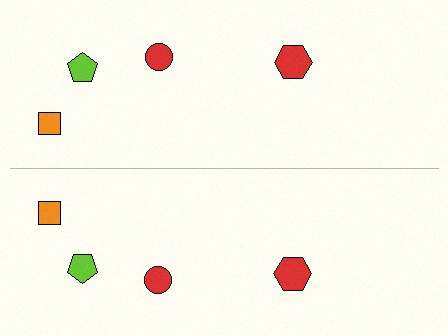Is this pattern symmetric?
Yes, this pattern has bilateral (reflection) symmetry.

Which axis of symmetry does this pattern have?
The pattern has a horizontal axis of symmetry running through the center of the image.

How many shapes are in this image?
There are 8 shapes in this image.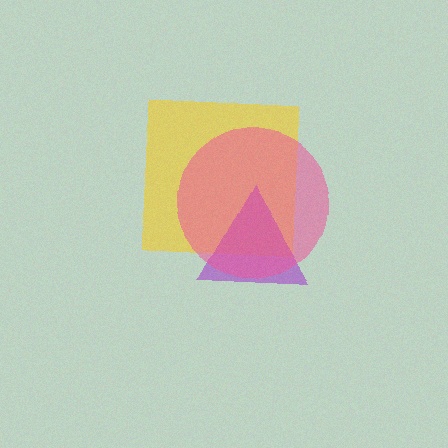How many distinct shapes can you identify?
There are 3 distinct shapes: a yellow square, a purple triangle, a pink circle.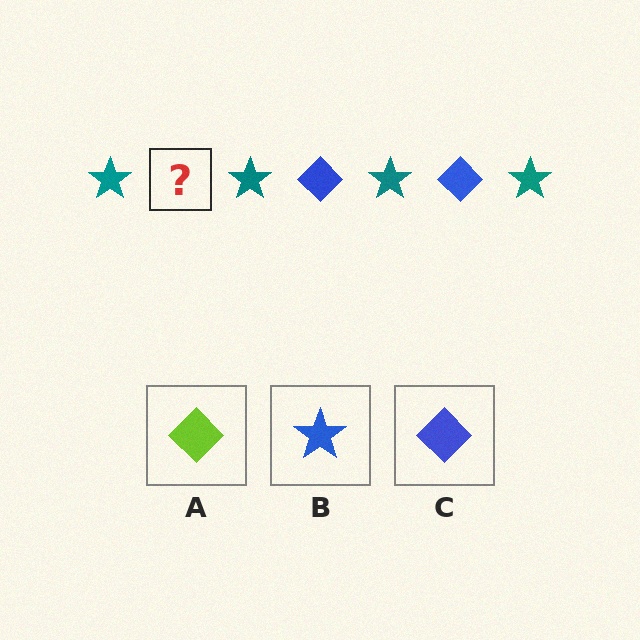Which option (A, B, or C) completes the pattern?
C.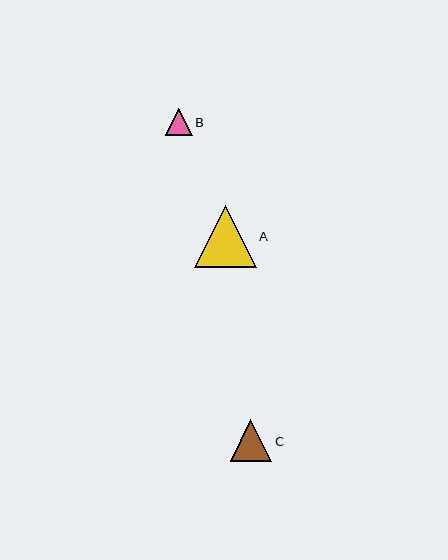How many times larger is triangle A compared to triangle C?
Triangle A is approximately 1.5 times the size of triangle C.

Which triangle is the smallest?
Triangle B is the smallest with a size of approximately 27 pixels.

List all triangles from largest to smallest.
From largest to smallest: A, C, B.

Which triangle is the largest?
Triangle A is the largest with a size of approximately 62 pixels.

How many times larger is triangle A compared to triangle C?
Triangle A is approximately 1.5 times the size of triangle C.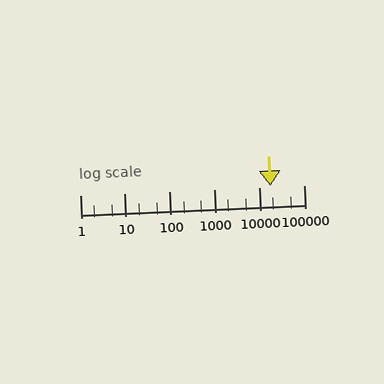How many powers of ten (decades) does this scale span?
The scale spans 5 decades, from 1 to 100000.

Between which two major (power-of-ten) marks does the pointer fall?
The pointer is between 10000 and 100000.